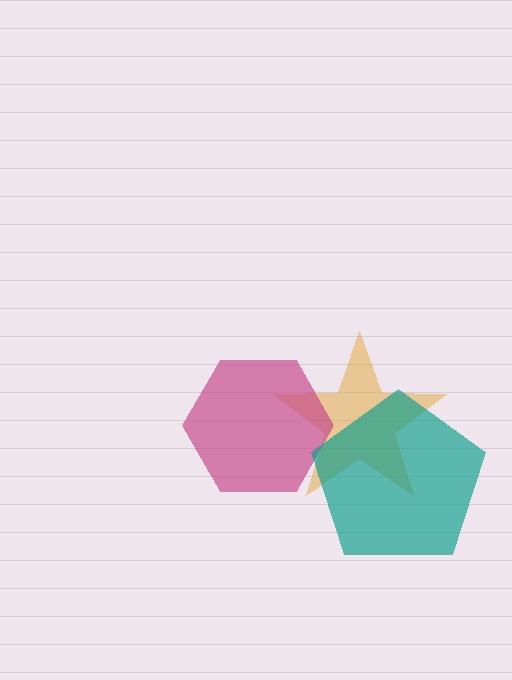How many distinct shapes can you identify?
There are 3 distinct shapes: an orange star, a magenta hexagon, a teal pentagon.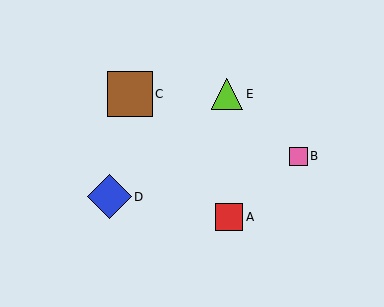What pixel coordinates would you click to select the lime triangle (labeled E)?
Click at (227, 94) to select the lime triangle E.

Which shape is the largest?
The brown square (labeled C) is the largest.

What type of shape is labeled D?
Shape D is a blue diamond.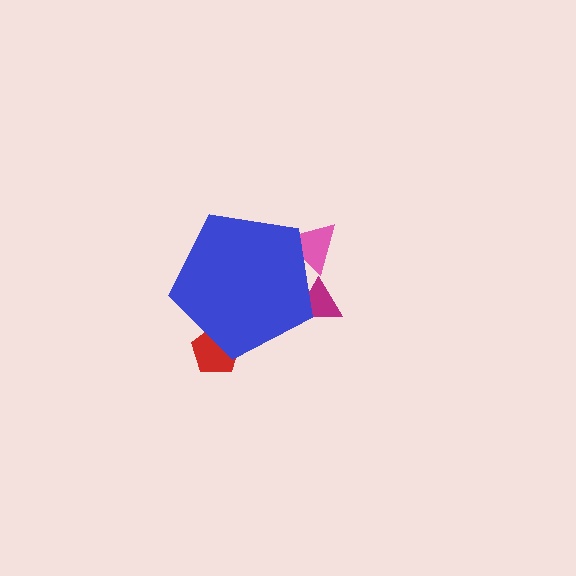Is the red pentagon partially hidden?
Yes, the red pentagon is partially hidden behind the blue pentagon.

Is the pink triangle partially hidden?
Yes, the pink triangle is partially hidden behind the blue pentagon.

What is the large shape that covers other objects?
A blue pentagon.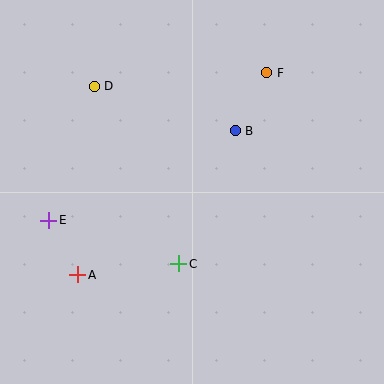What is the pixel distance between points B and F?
The distance between B and F is 66 pixels.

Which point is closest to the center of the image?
Point C at (179, 264) is closest to the center.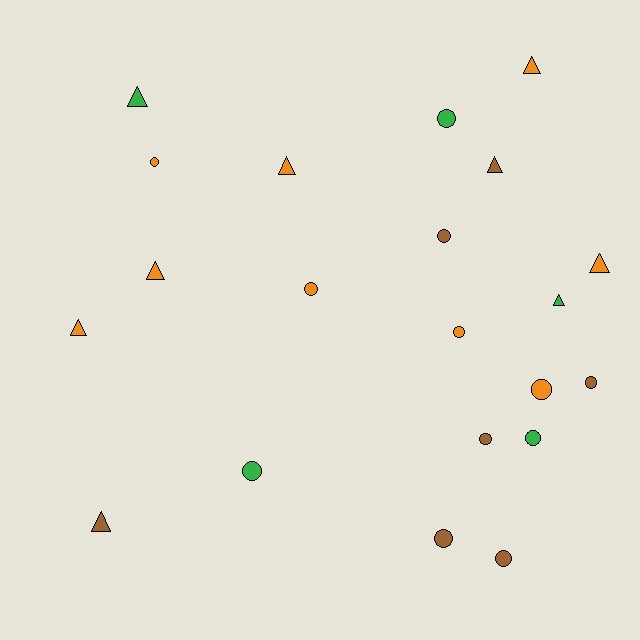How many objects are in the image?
There are 21 objects.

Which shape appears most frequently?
Circle, with 12 objects.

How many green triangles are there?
There are 2 green triangles.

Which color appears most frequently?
Orange, with 9 objects.